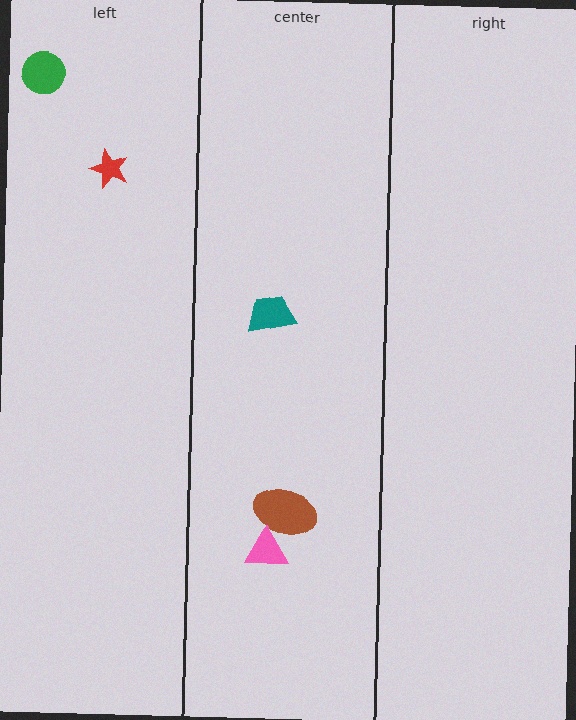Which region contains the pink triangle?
The center region.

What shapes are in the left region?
The red star, the green circle.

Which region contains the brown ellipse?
The center region.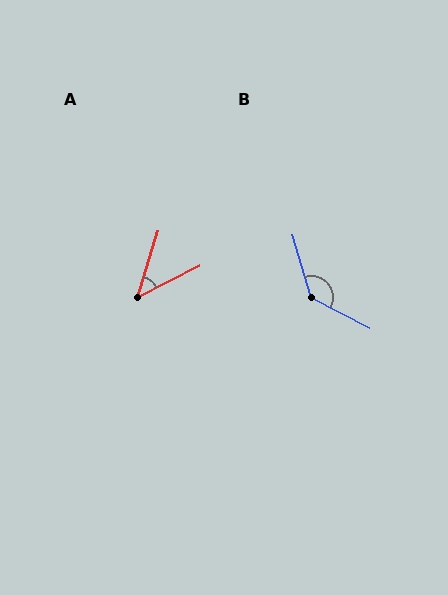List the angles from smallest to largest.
A (46°), B (133°).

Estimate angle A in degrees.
Approximately 46 degrees.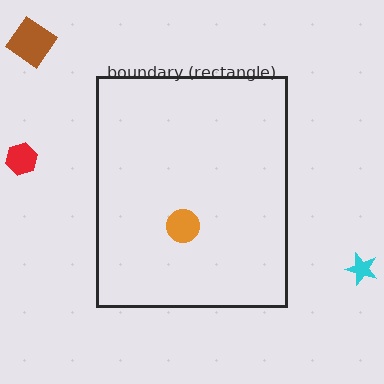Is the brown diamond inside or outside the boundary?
Outside.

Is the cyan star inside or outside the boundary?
Outside.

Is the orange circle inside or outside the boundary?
Inside.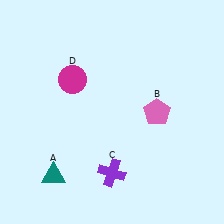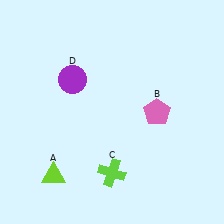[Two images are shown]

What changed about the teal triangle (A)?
In Image 1, A is teal. In Image 2, it changed to lime.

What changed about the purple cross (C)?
In Image 1, C is purple. In Image 2, it changed to lime.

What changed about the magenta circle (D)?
In Image 1, D is magenta. In Image 2, it changed to purple.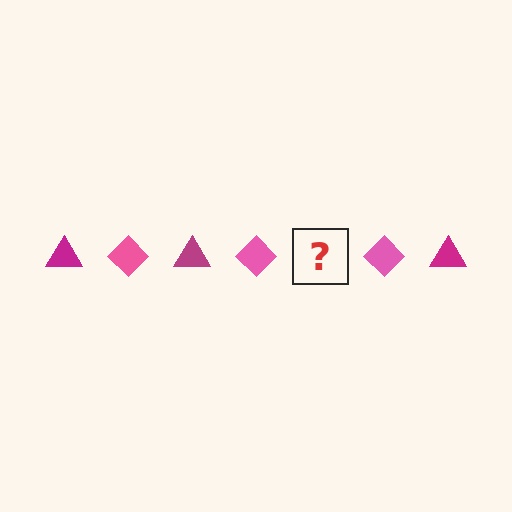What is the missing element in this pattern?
The missing element is a magenta triangle.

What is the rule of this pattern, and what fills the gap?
The rule is that the pattern alternates between magenta triangle and pink diamond. The gap should be filled with a magenta triangle.